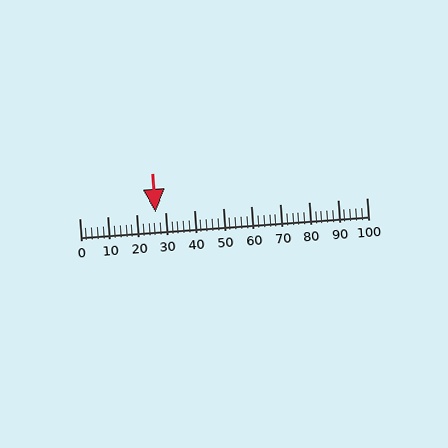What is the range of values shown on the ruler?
The ruler shows values from 0 to 100.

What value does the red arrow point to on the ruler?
The red arrow points to approximately 27.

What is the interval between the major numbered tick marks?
The major tick marks are spaced 10 units apart.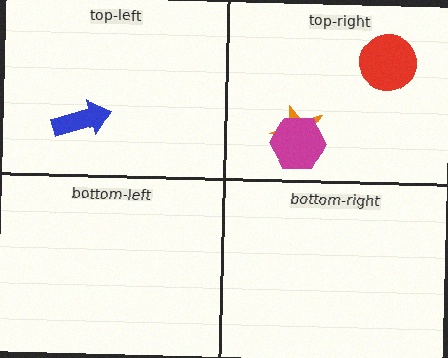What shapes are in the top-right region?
The orange star, the red circle, the magenta hexagon.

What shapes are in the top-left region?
The blue arrow.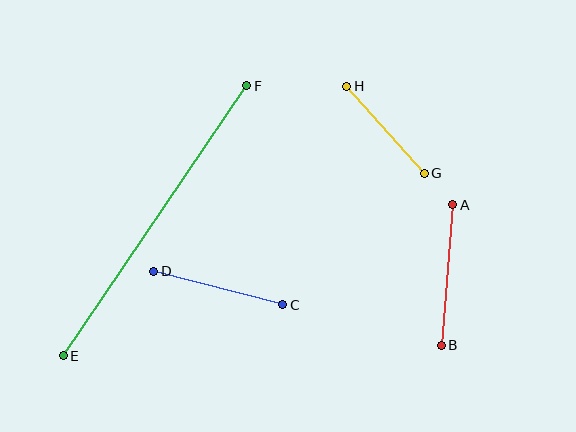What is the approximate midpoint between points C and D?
The midpoint is at approximately (218, 288) pixels.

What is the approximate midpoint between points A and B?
The midpoint is at approximately (447, 275) pixels.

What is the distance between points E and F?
The distance is approximately 326 pixels.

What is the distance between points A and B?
The distance is approximately 141 pixels.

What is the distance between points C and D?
The distance is approximately 133 pixels.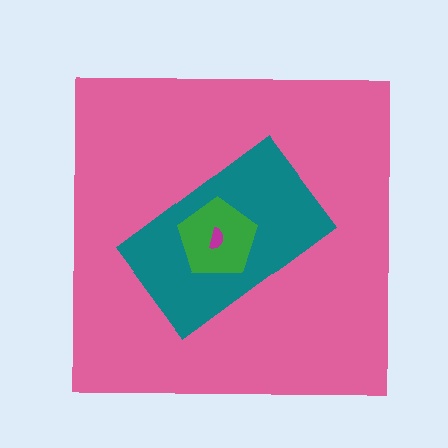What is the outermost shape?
The pink square.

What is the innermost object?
The magenta semicircle.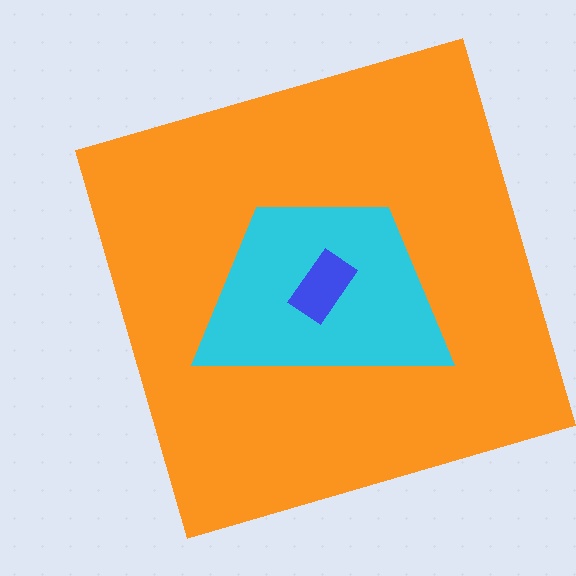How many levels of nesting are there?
3.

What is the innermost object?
The blue rectangle.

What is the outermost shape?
The orange square.